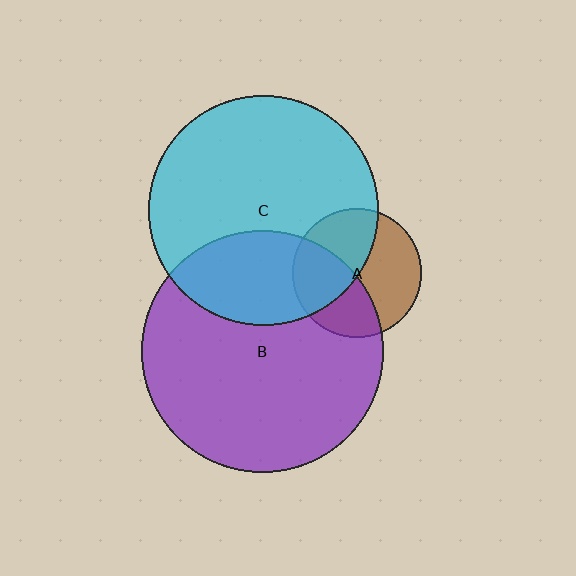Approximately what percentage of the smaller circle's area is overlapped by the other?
Approximately 45%.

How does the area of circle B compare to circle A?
Approximately 3.5 times.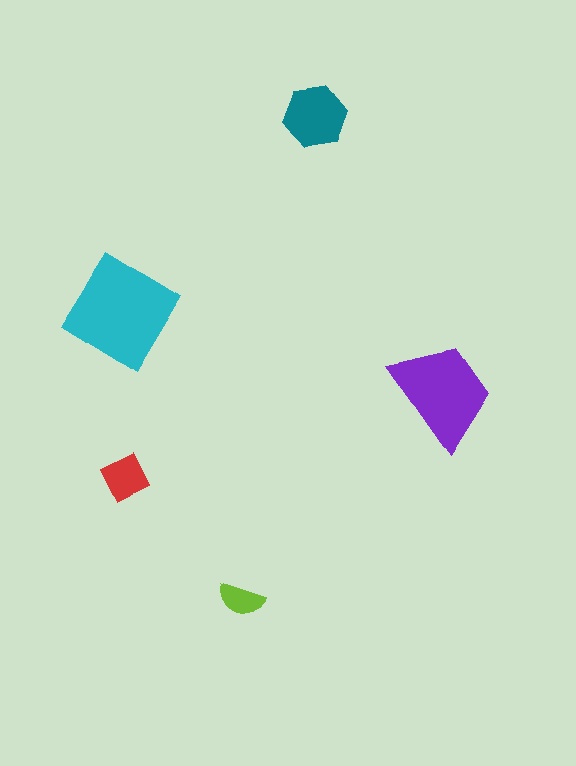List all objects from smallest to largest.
The lime semicircle, the red square, the teal hexagon, the purple trapezoid, the cyan diamond.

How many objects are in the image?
There are 5 objects in the image.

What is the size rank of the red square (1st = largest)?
4th.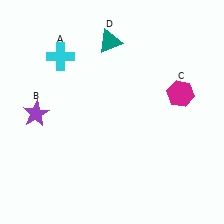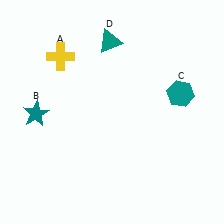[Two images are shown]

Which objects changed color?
A changed from cyan to yellow. B changed from purple to teal. C changed from magenta to teal.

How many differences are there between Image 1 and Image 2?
There are 3 differences between the two images.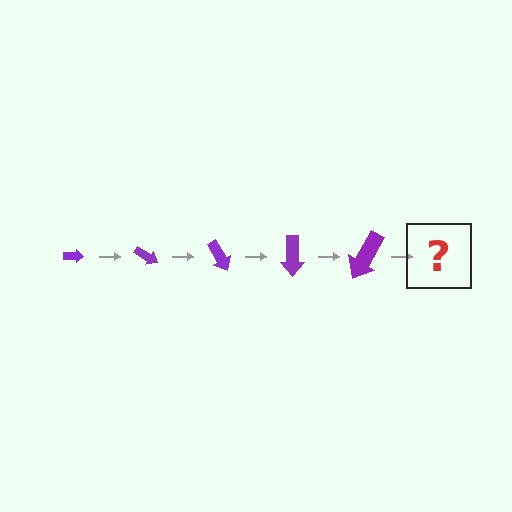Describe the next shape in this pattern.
It should be an arrow, larger than the previous one and rotated 150 degrees from the start.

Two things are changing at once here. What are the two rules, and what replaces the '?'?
The two rules are that the arrow grows larger each step and it rotates 30 degrees each step. The '?' should be an arrow, larger than the previous one and rotated 150 degrees from the start.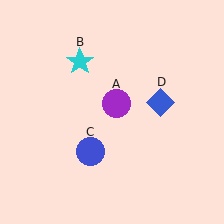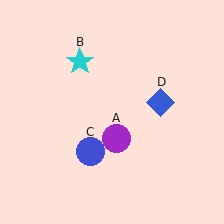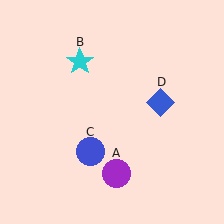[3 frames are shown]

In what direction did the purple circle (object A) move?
The purple circle (object A) moved down.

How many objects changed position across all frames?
1 object changed position: purple circle (object A).